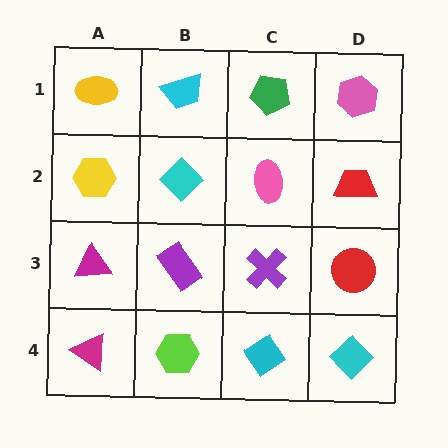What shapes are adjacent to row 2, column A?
A yellow ellipse (row 1, column A), a magenta triangle (row 3, column A), a cyan diamond (row 2, column B).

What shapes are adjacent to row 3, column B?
A cyan diamond (row 2, column B), a lime hexagon (row 4, column B), a magenta triangle (row 3, column A), a purple cross (row 3, column C).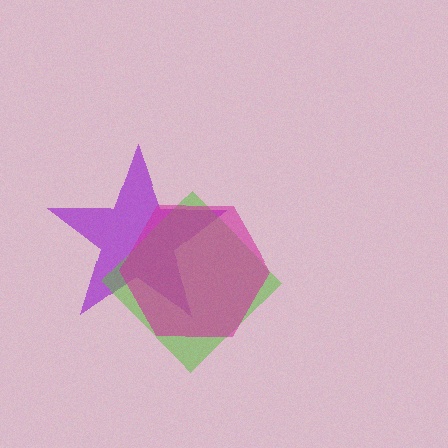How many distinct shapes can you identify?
There are 3 distinct shapes: a purple star, a lime diamond, a magenta hexagon.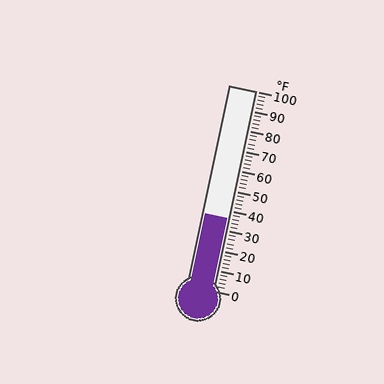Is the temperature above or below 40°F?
The temperature is below 40°F.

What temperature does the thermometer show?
The thermometer shows approximately 36°F.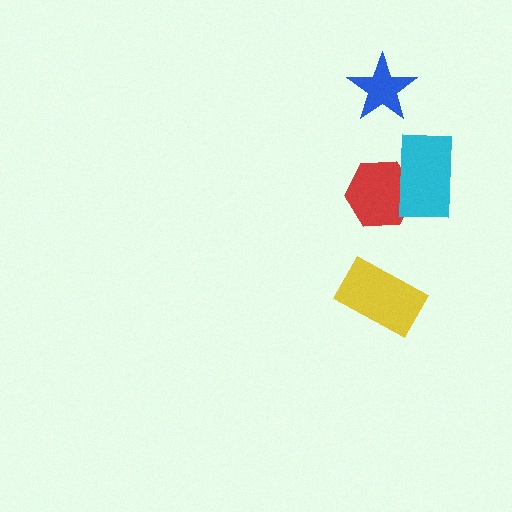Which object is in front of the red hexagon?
The cyan rectangle is in front of the red hexagon.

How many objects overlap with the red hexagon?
1 object overlaps with the red hexagon.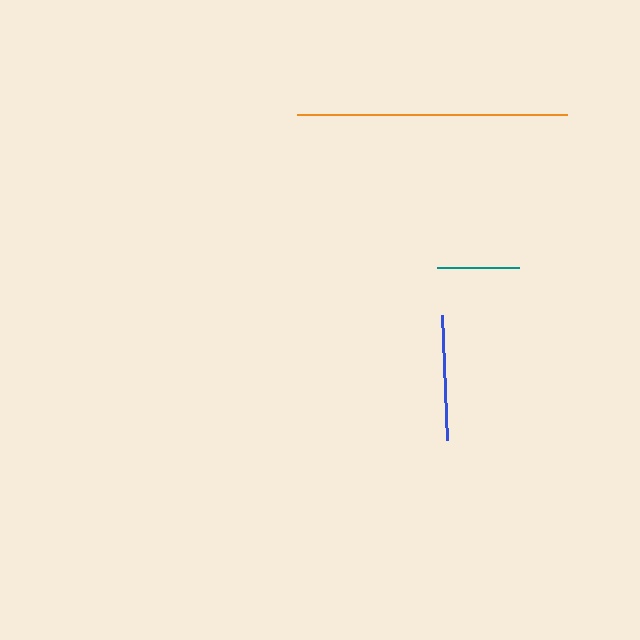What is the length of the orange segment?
The orange segment is approximately 270 pixels long.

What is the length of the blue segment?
The blue segment is approximately 125 pixels long.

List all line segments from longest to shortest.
From longest to shortest: orange, blue, teal.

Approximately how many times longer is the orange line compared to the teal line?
The orange line is approximately 3.3 times the length of the teal line.